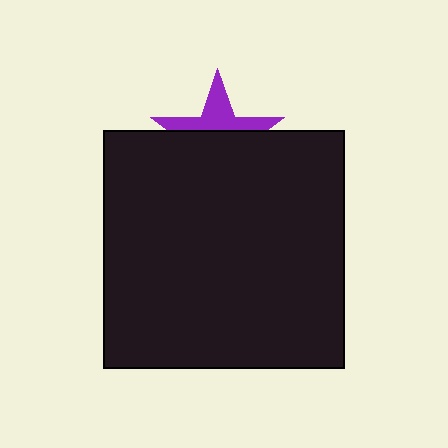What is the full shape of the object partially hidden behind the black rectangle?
The partially hidden object is a purple star.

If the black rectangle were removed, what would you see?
You would see the complete purple star.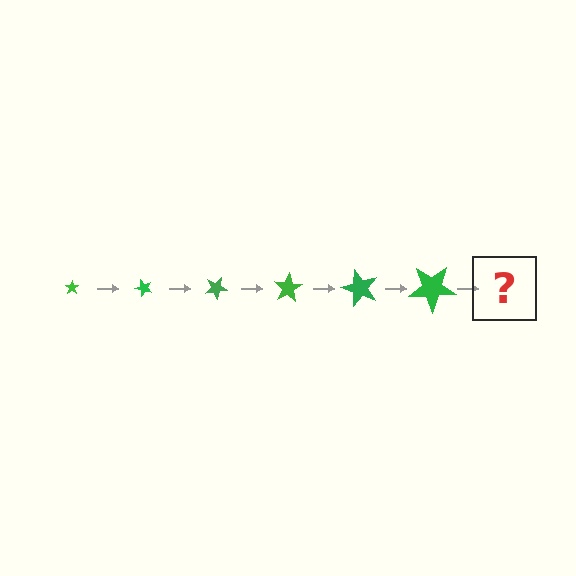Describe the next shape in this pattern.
It should be a star, larger than the previous one and rotated 300 degrees from the start.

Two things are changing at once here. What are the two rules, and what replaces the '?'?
The two rules are that the star grows larger each step and it rotates 50 degrees each step. The '?' should be a star, larger than the previous one and rotated 300 degrees from the start.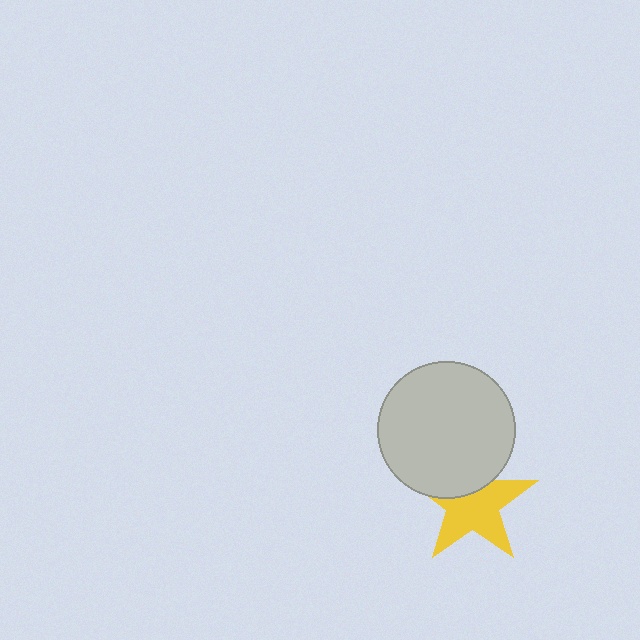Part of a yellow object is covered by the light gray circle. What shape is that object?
It is a star.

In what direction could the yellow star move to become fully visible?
The yellow star could move down. That would shift it out from behind the light gray circle entirely.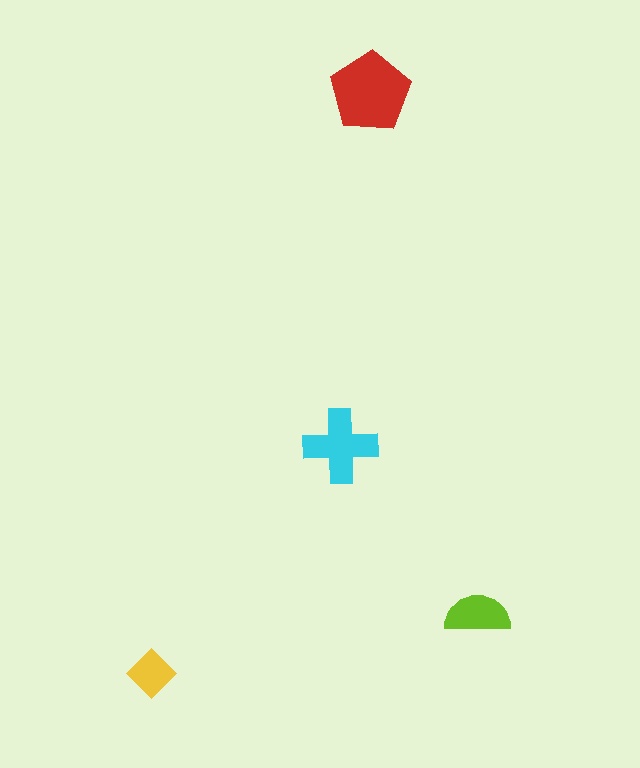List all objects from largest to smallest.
The red pentagon, the cyan cross, the lime semicircle, the yellow diamond.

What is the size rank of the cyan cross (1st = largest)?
2nd.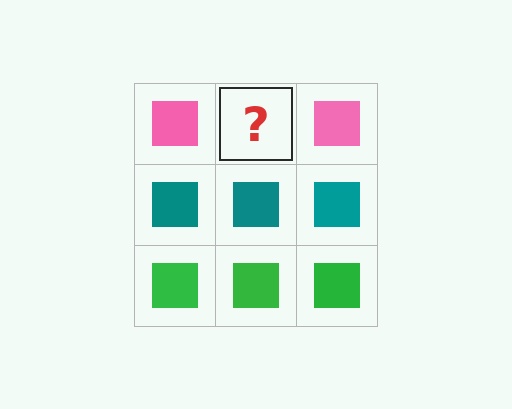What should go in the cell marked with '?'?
The missing cell should contain a pink square.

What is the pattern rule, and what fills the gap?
The rule is that each row has a consistent color. The gap should be filled with a pink square.